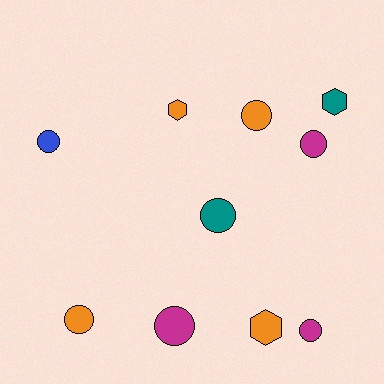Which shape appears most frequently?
Circle, with 7 objects.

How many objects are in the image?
There are 10 objects.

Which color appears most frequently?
Orange, with 4 objects.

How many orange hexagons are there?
There are 2 orange hexagons.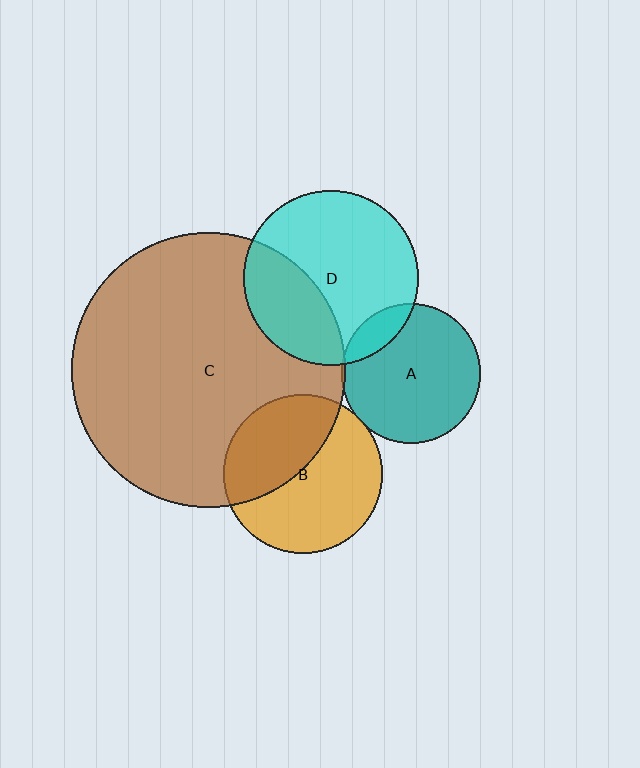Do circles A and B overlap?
Yes.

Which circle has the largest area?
Circle C (brown).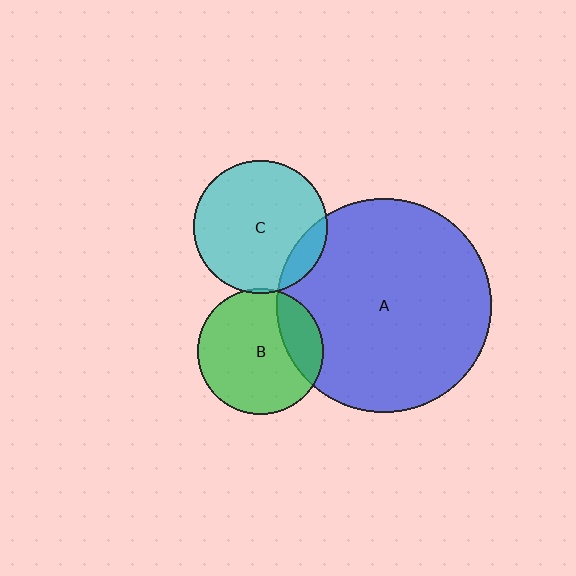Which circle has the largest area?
Circle A (blue).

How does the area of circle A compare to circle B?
Approximately 2.9 times.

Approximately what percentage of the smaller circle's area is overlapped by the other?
Approximately 20%.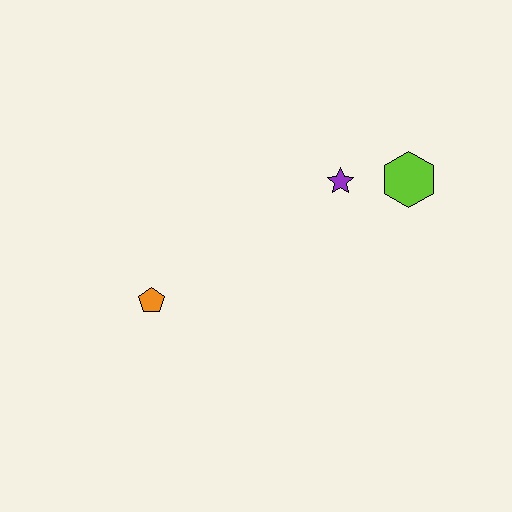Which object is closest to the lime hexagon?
The purple star is closest to the lime hexagon.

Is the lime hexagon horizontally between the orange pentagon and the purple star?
No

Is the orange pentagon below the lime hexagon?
Yes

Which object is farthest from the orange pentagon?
The lime hexagon is farthest from the orange pentagon.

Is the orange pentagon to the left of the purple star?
Yes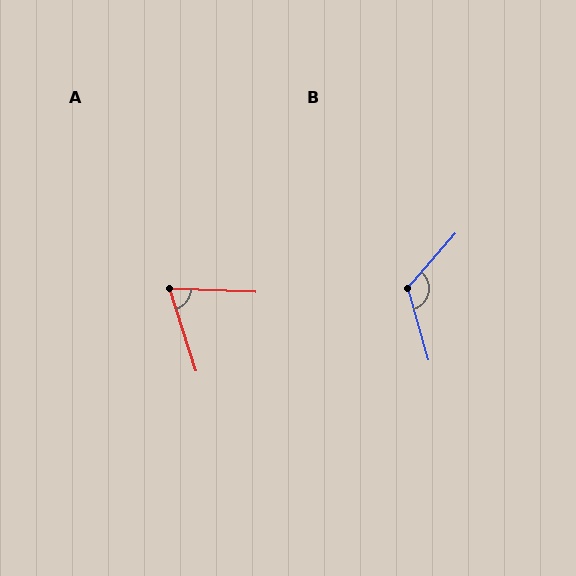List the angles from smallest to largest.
A (70°), B (122°).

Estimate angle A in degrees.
Approximately 70 degrees.